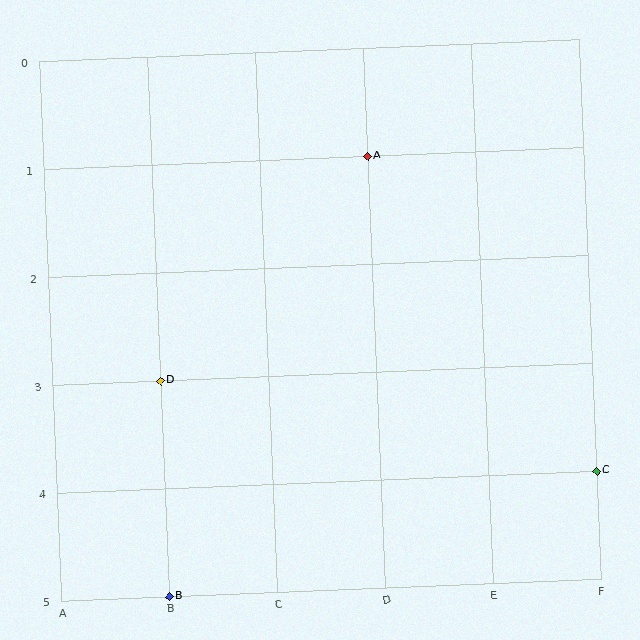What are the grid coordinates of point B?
Point B is at grid coordinates (B, 5).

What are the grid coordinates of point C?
Point C is at grid coordinates (F, 4).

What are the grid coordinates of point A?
Point A is at grid coordinates (D, 1).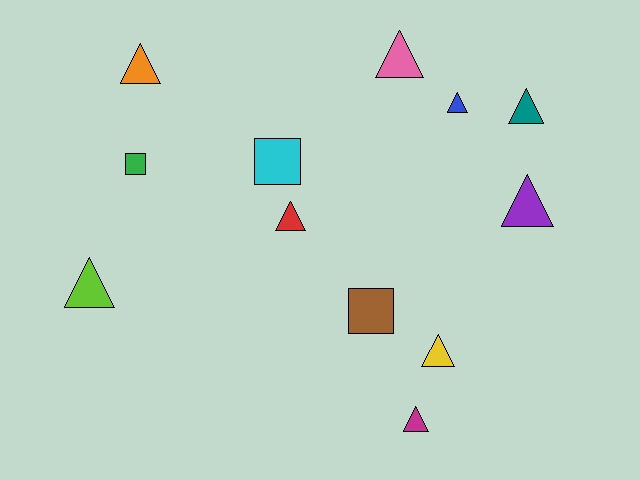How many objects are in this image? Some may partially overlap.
There are 12 objects.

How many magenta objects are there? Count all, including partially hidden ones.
There is 1 magenta object.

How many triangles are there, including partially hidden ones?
There are 9 triangles.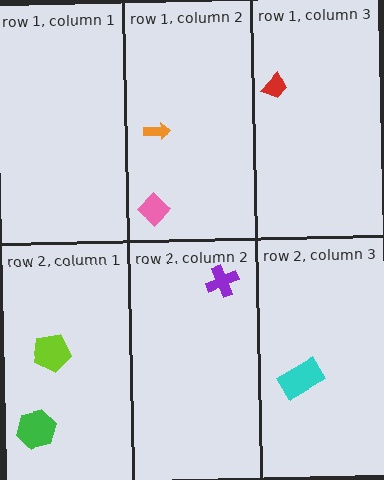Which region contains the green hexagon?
The row 2, column 1 region.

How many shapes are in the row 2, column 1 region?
2.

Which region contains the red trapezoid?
The row 1, column 3 region.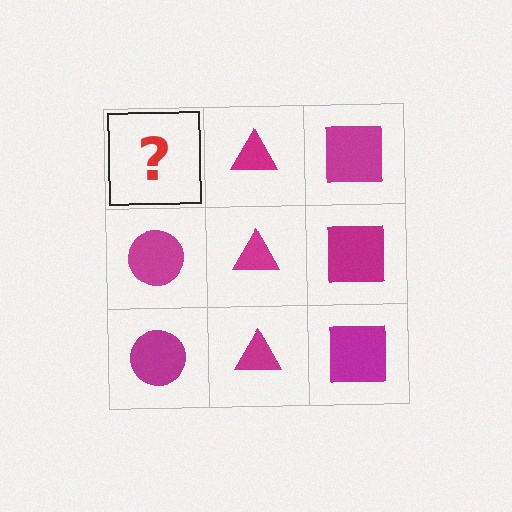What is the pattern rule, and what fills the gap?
The rule is that each column has a consistent shape. The gap should be filled with a magenta circle.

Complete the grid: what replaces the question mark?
The question mark should be replaced with a magenta circle.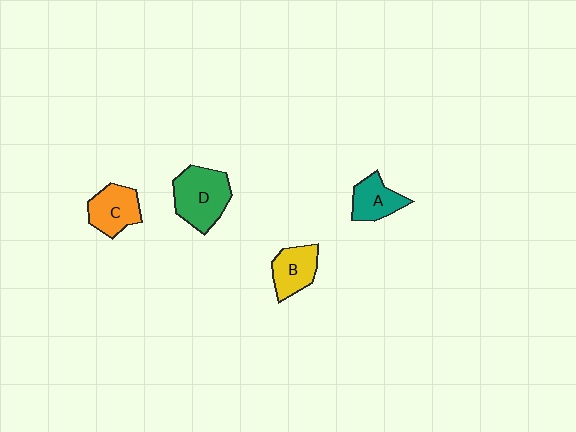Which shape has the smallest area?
Shape A (teal).